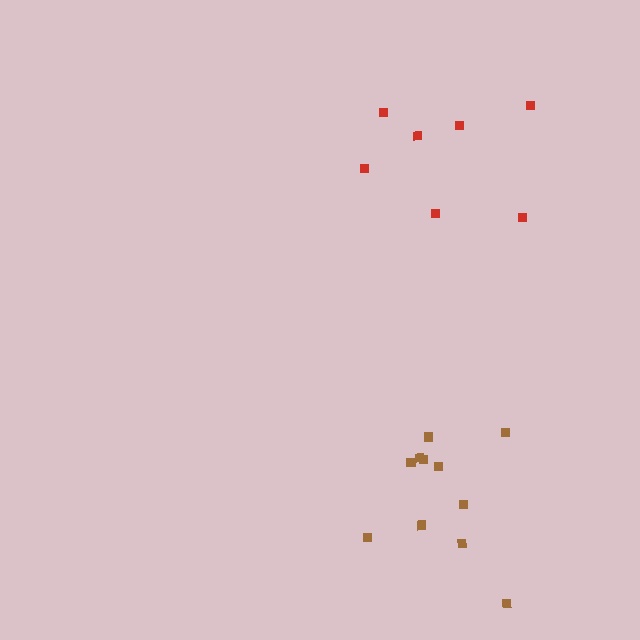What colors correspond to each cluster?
The clusters are colored: brown, red.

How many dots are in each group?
Group 1: 11 dots, Group 2: 7 dots (18 total).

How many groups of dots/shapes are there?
There are 2 groups.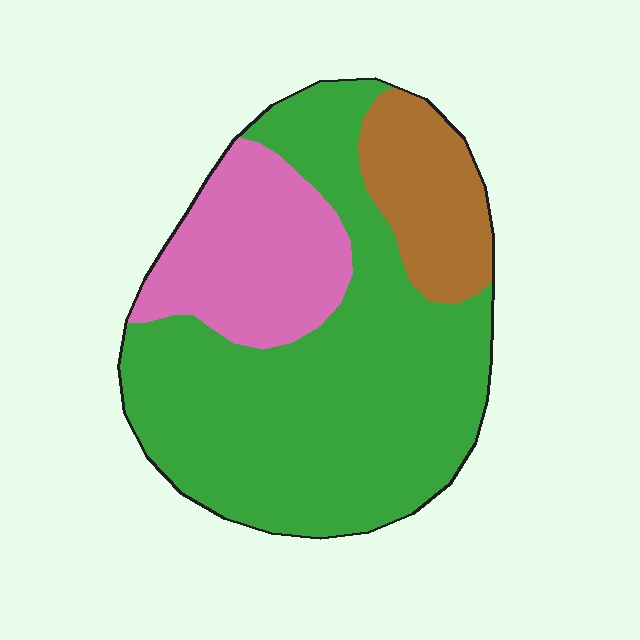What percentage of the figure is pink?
Pink takes up between a sixth and a third of the figure.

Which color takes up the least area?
Brown, at roughly 15%.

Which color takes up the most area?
Green, at roughly 65%.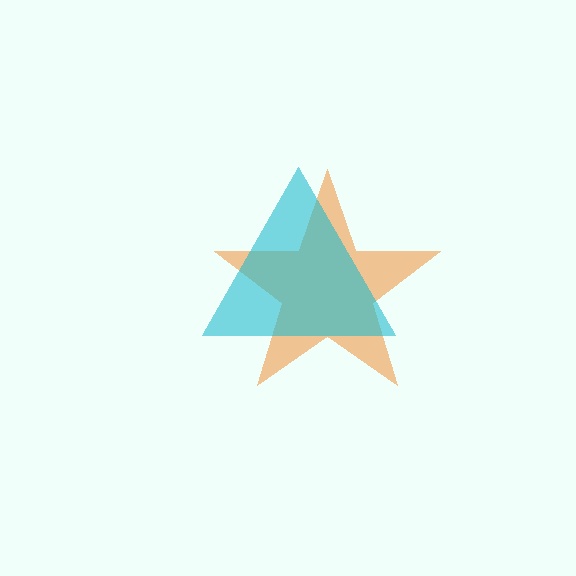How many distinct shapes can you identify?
There are 2 distinct shapes: an orange star, a cyan triangle.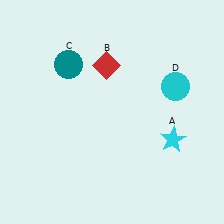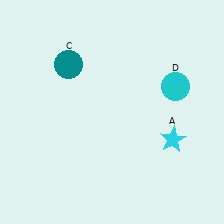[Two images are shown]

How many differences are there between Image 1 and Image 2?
There is 1 difference between the two images.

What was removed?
The red diamond (B) was removed in Image 2.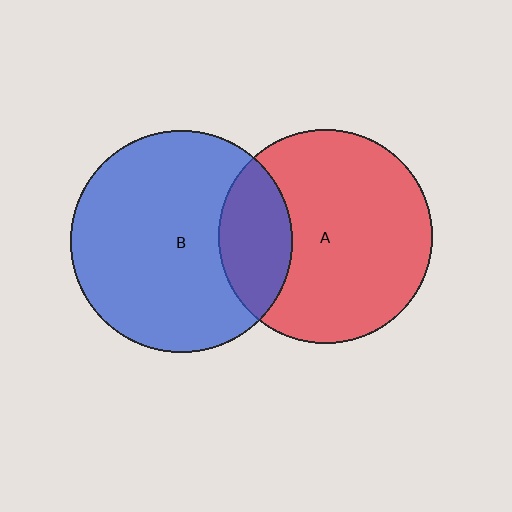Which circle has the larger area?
Circle B (blue).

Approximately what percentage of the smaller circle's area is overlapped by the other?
Approximately 25%.